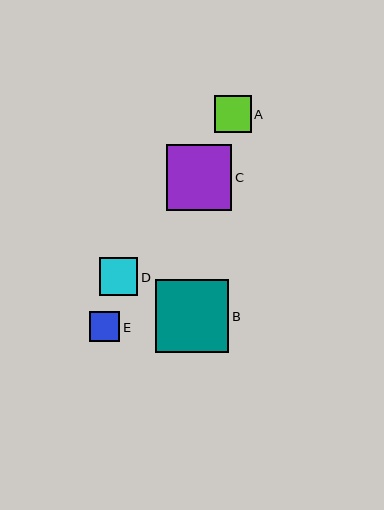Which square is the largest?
Square B is the largest with a size of approximately 73 pixels.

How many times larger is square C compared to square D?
Square C is approximately 1.7 times the size of square D.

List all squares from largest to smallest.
From largest to smallest: B, C, D, A, E.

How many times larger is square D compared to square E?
Square D is approximately 1.3 times the size of square E.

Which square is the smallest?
Square E is the smallest with a size of approximately 30 pixels.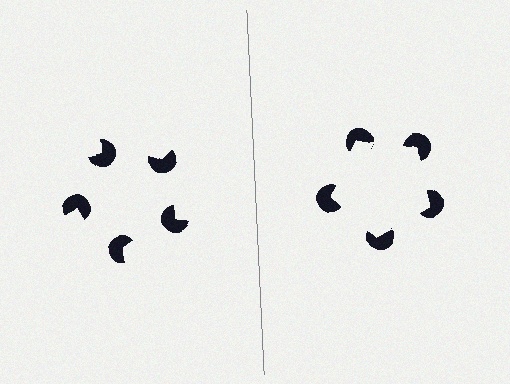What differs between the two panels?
The pac-man discs are positioned identically on both sides; only the wedge orientations differ. On the right they align to a pentagon; on the left they are misaligned.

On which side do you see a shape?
An illusory pentagon appears on the right side. On the left side the wedge cuts are rotated, so no coherent shape forms.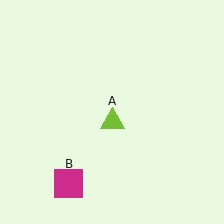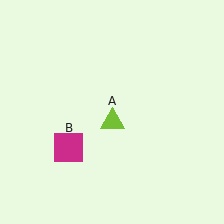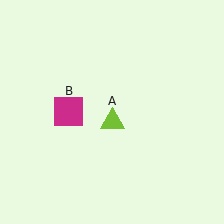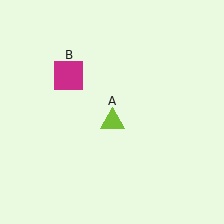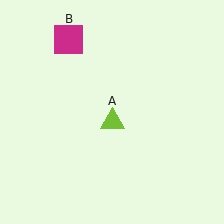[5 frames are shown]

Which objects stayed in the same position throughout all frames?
Lime triangle (object A) remained stationary.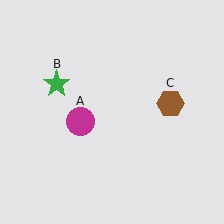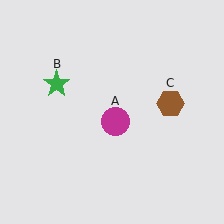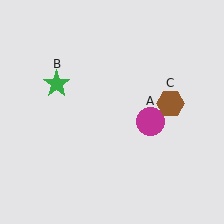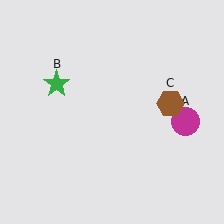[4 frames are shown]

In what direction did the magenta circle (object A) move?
The magenta circle (object A) moved right.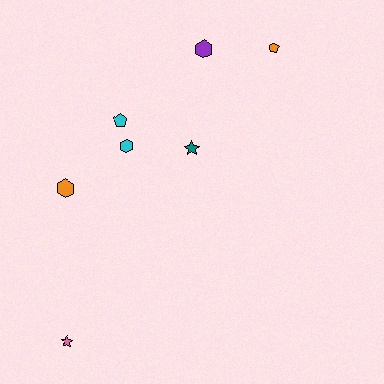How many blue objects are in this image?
There are no blue objects.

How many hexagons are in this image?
There are 3 hexagons.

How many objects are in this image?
There are 7 objects.